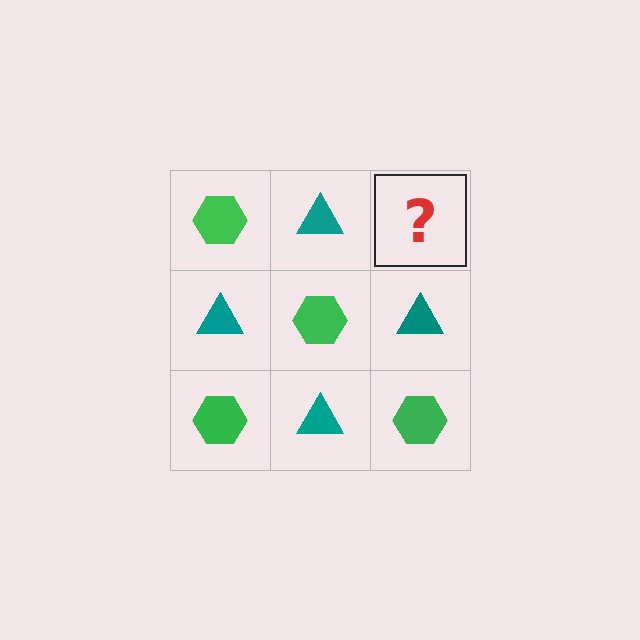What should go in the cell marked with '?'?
The missing cell should contain a green hexagon.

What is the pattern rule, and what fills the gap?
The rule is that it alternates green hexagon and teal triangle in a checkerboard pattern. The gap should be filled with a green hexagon.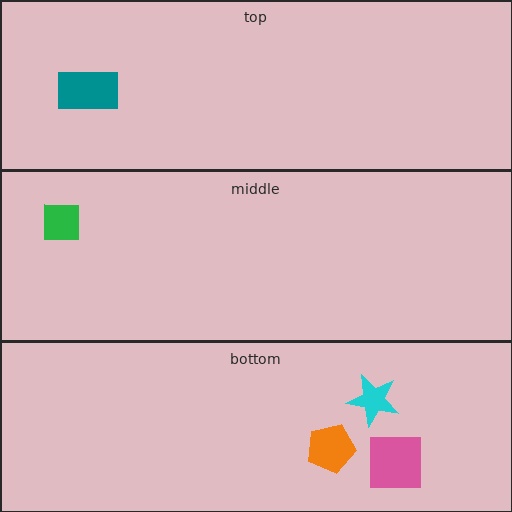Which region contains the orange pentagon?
The bottom region.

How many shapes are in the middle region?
1.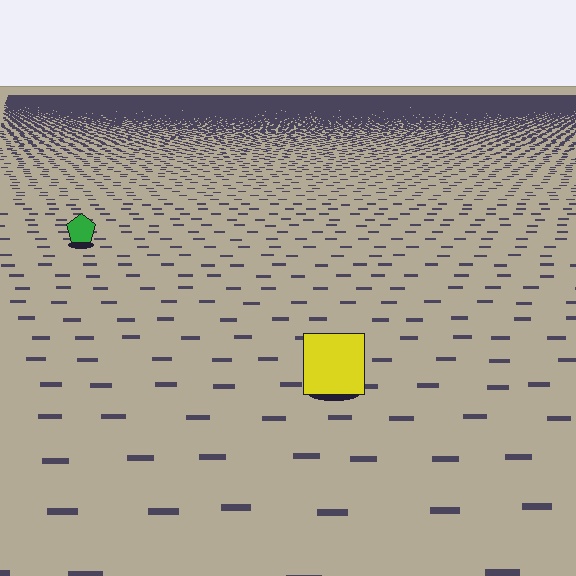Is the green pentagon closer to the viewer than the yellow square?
No. The yellow square is closer — you can tell from the texture gradient: the ground texture is coarser near it.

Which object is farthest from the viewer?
The green pentagon is farthest from the viewer. It appears smaller and the ground texture around it is denser.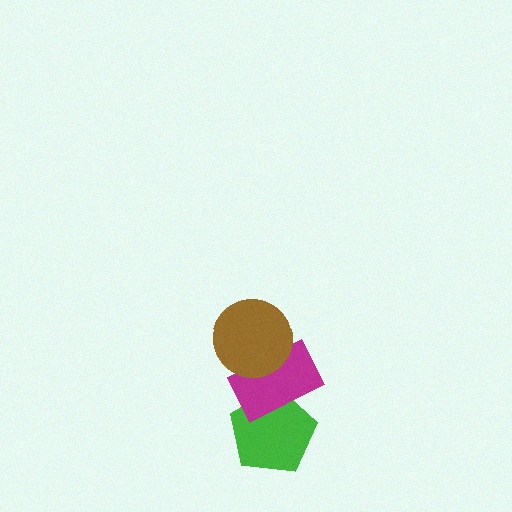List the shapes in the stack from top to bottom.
From top to bottom: the brown circle, the magenta rectangle, the green pentagon.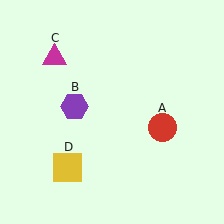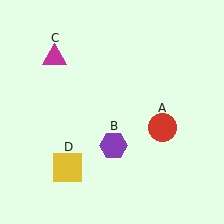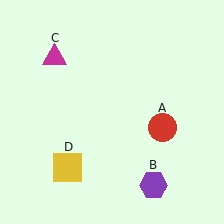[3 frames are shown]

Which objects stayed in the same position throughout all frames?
Red circle (object A) and magenta triangle (object C) and yellow square (object D) remained stationary.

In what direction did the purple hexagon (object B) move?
The purple hexagon (object B) moved down and to the right.